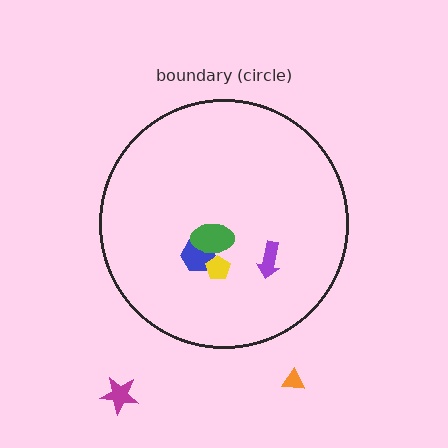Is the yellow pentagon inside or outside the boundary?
Inside.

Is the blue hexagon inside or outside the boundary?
Inside.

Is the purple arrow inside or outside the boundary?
Inside.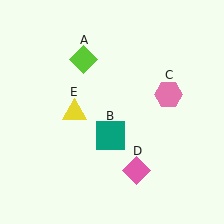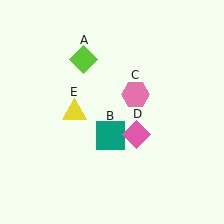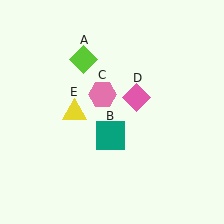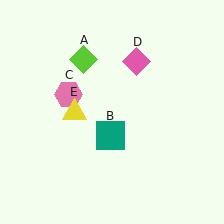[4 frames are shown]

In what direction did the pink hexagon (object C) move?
The pink hexagon (object C) moved left.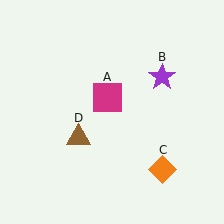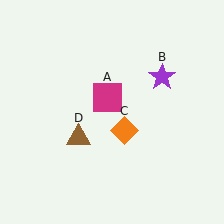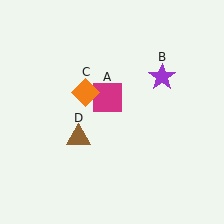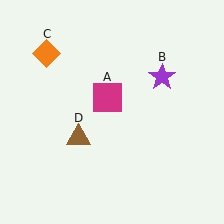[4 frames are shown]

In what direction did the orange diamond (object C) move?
The orange diamond (object C) moved up and to the left.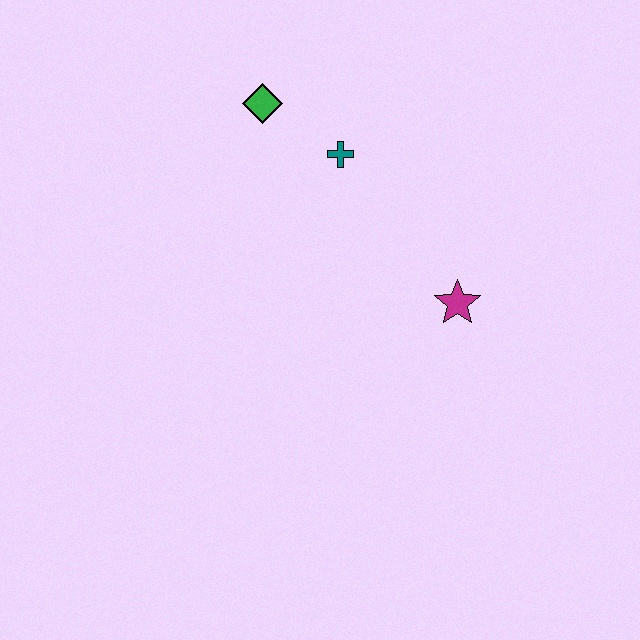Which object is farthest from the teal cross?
The magenta star is farthest from the teal cross.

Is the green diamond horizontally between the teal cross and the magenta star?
No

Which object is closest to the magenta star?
The teal cross is closest to the magenta star.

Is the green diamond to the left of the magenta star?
Yes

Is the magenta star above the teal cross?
No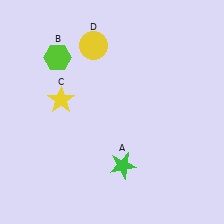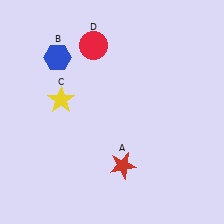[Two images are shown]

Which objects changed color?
A changed from green to red. B changed from lime to blue. D changed from yellow to red.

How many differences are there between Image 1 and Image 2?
There are 3 differences between the two images.